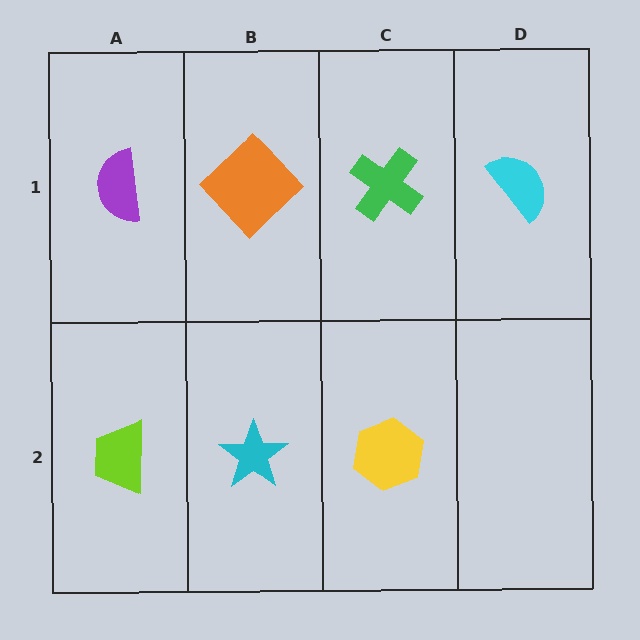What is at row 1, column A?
A purple semicircle.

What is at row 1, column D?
A cyan semicircle.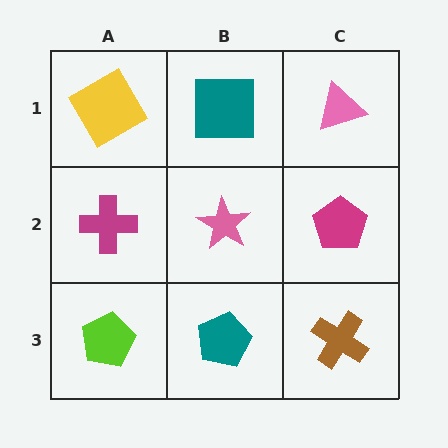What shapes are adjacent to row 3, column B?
A pink star (row 2, column B), a lime pentagon (row 3, column A), a brown cross (row 3, column C).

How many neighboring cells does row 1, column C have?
2.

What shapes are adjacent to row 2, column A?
A yellow diamond (row 1, column A), a lime pentagon (row 3, column A), a pink star (row 2, column B).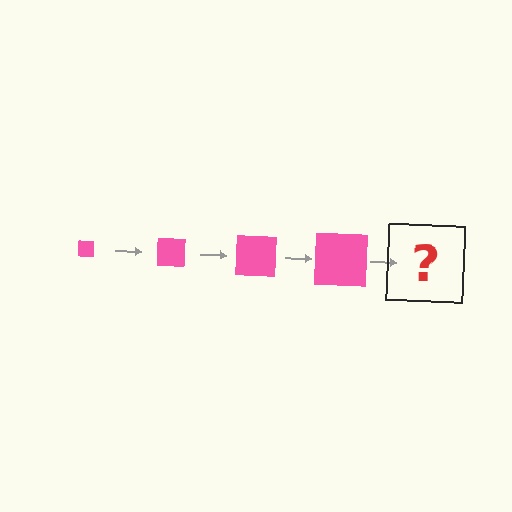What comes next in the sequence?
The next element should be a pink square, larger than the previous one.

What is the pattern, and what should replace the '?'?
The pattern is that the square gets progressively larger each step. The '?' should be a pink square, larger than the previous one.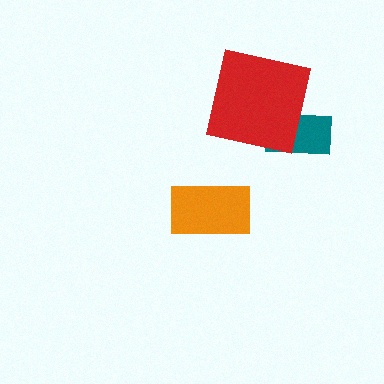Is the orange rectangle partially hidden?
No, no other shape covers it.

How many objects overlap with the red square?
1 object overlaps with the red square.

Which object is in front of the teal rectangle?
The red square is in front of the teal rectangle.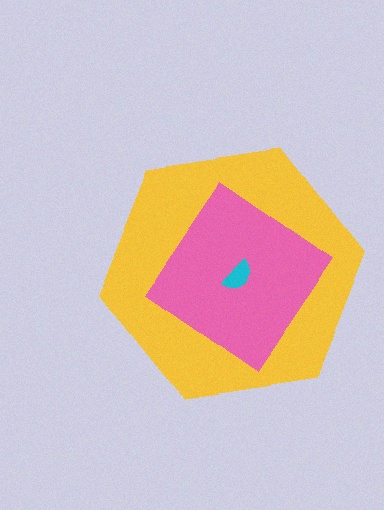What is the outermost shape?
The yellow hexagon.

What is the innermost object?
The cyan semicircle.